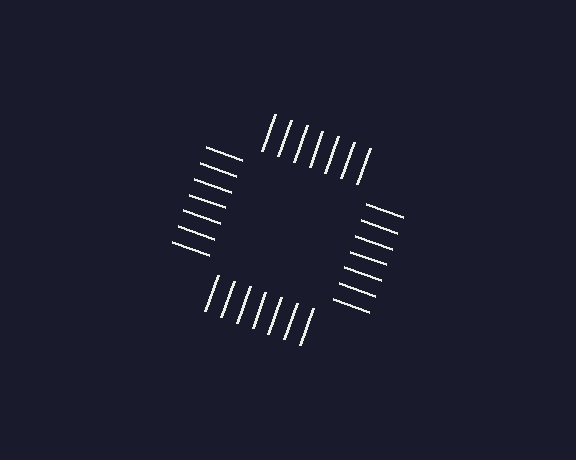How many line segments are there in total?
28 — 7 along each of the 4 edges.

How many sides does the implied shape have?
4 sides — the line-ends trace a square.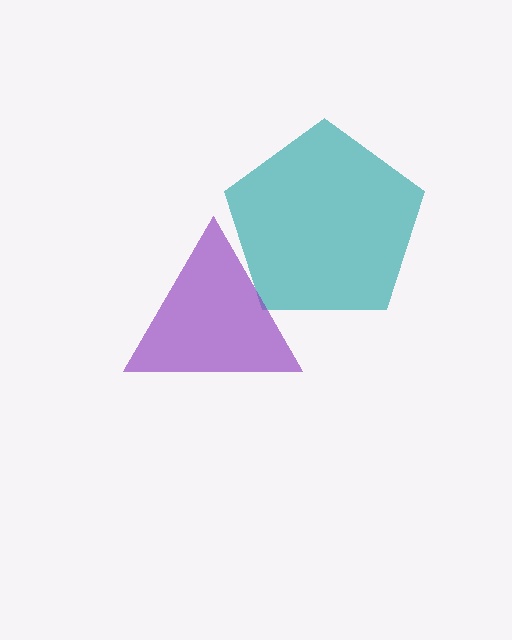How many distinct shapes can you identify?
There are 2 distinct shapes: a teal pentagon, a purple triangle.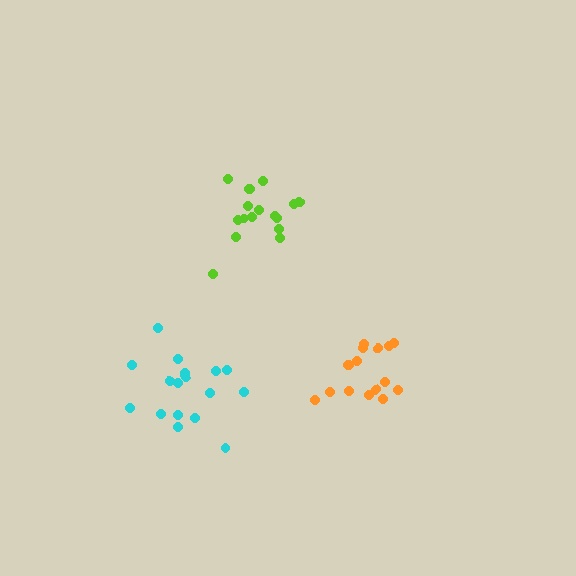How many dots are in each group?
Group 1: 16 dots, Group 2: 17 dots, Group 3: 17 dots (50 total).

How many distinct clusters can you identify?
There are 3 distinct clusters.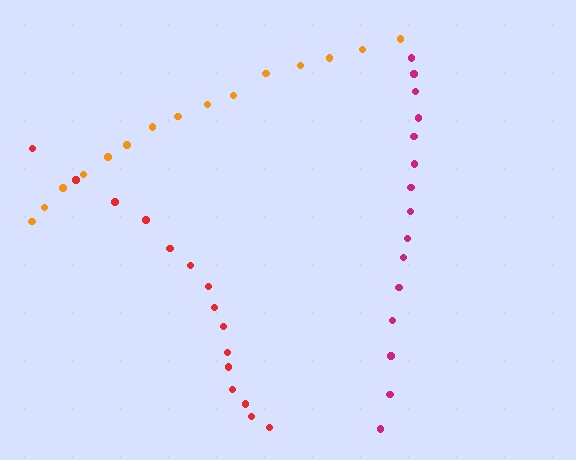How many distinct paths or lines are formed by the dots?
There are 3 distinct paths.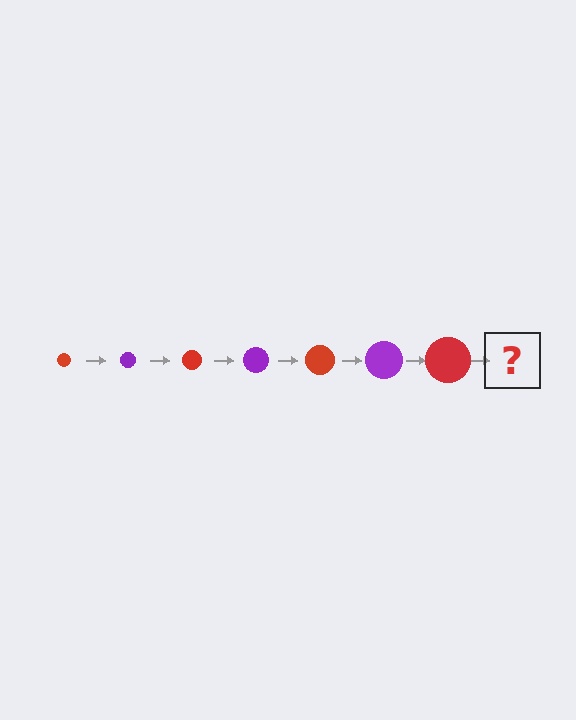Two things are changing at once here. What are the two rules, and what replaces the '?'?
The two rules are that the circle grows larger each step and the color cycles through red and purple. The '?' should be a purple circle, larger than the previous one.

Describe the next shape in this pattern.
It should be a purple circle, larger than the previous one.